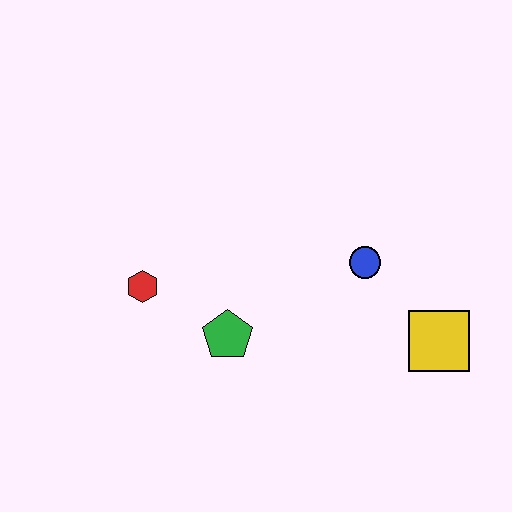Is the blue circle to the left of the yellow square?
Yes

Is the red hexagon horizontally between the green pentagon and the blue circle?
No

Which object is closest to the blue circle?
The yellow square is closest to the blue circle.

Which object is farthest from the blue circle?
The red hexagon is farthest from the blue circle.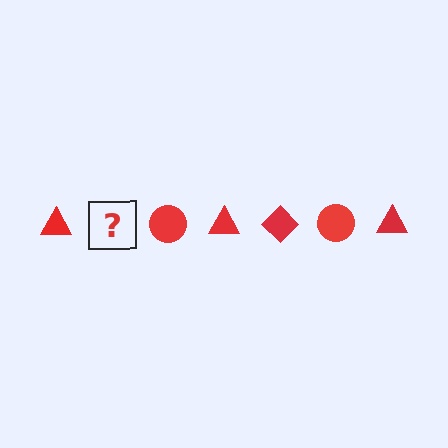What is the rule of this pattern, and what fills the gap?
The rule is that the pattern cycles through triangle, diamond, circle shapes in red. The gap should be filled with a red diamond.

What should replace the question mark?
The question mark should be replaced with a red diamond.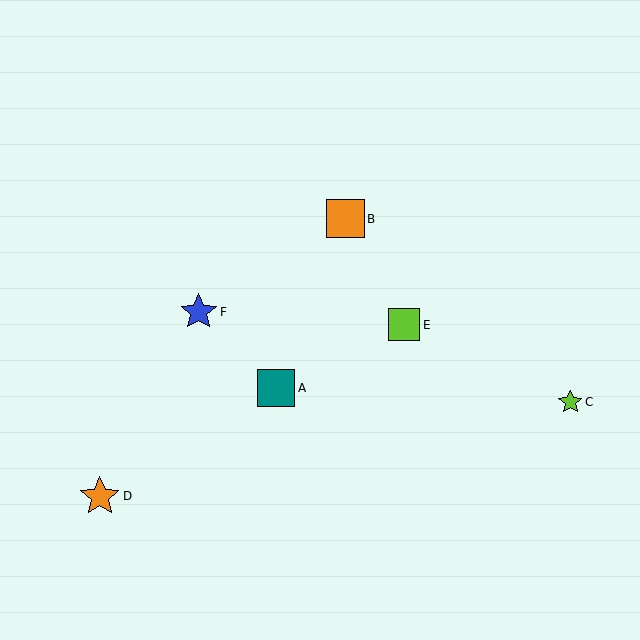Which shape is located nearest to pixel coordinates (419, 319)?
The lime square (labeled E) at (404, 325) is nearest to that location.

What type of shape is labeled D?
Shape D is an orange star.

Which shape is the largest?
The orange star (labeled D) is the largest.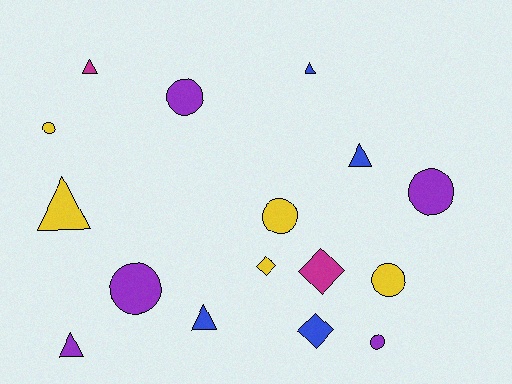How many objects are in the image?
There are 16 objects.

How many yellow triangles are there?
There is 1 yellow triangle.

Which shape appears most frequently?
Circle, with 7 objects.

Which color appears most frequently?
Purple, with 5 objects.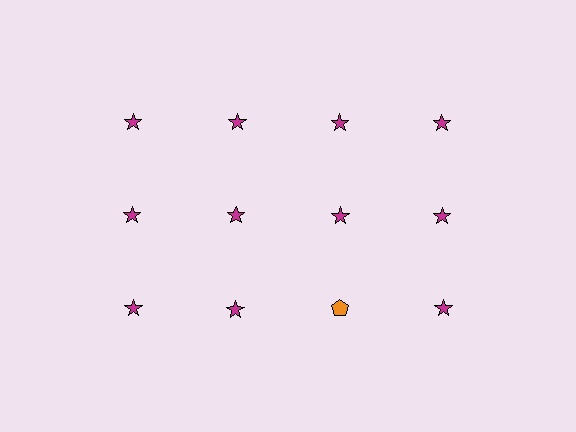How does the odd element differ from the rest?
It differs in both color (orange instead of magenta) and shape (pentagon instead of star).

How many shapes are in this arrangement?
There are 12 shapes arranged in a grid pattern.